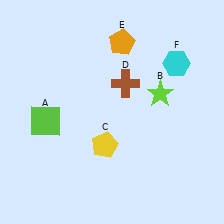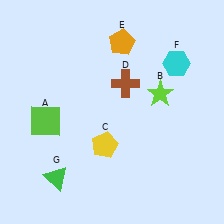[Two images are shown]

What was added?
A green triangle (G) was added in Image 2.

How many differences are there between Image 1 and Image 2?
There is 1 difference between the two images.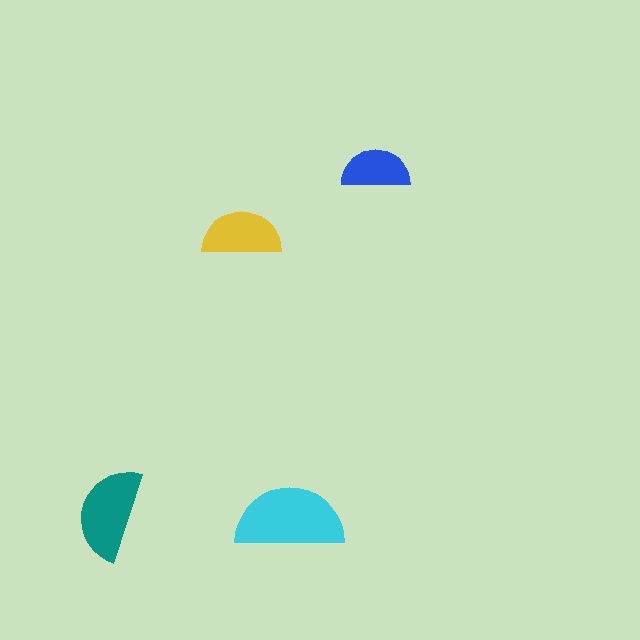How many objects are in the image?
There are 4 objects in the image.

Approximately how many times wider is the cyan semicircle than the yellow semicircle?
About 1.5 times wider.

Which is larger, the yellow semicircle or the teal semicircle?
The teal one.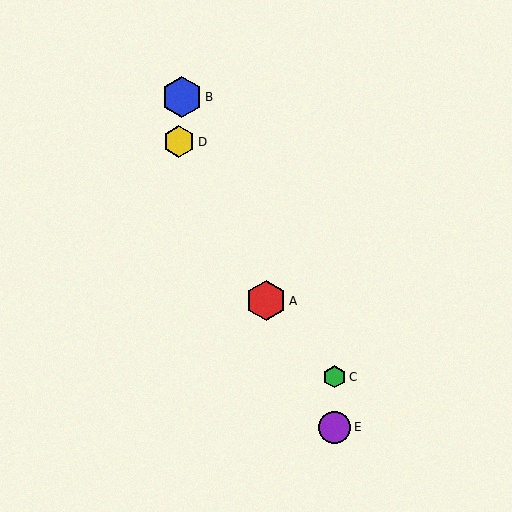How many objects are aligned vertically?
2 objects (C, E) are aligned vertically.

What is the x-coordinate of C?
Object C is at x≈335.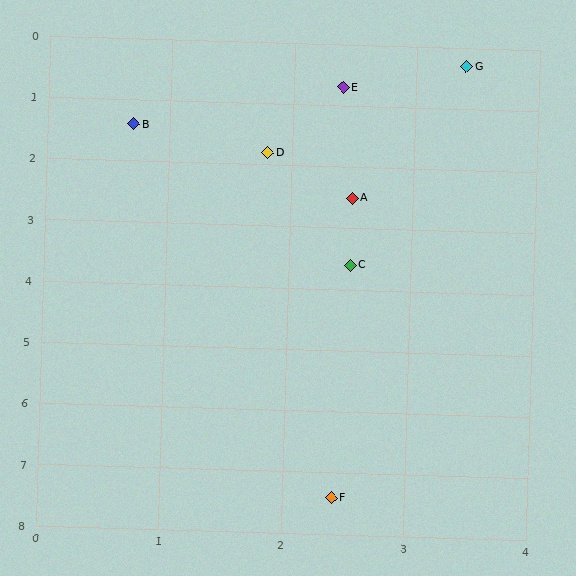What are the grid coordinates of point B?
Point B is at approximately (0.7, 1.4).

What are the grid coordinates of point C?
Point C is at approximately (2.5, 3.6).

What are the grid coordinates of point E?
Point E is at approximately (2.4, 0.7).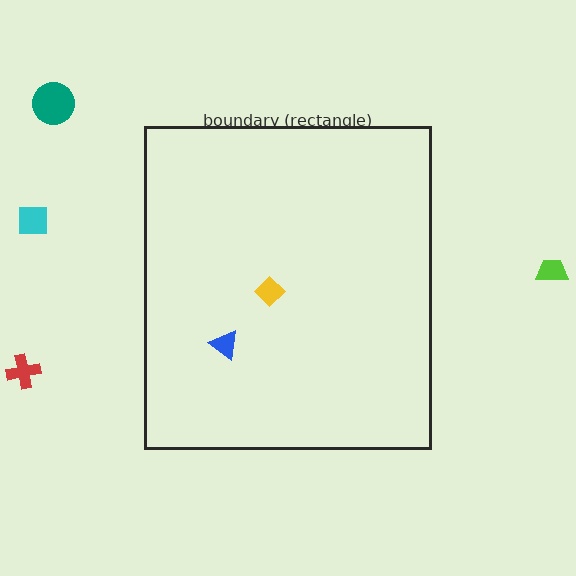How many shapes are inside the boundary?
2 inside, 4 outside.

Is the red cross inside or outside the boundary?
Outside.